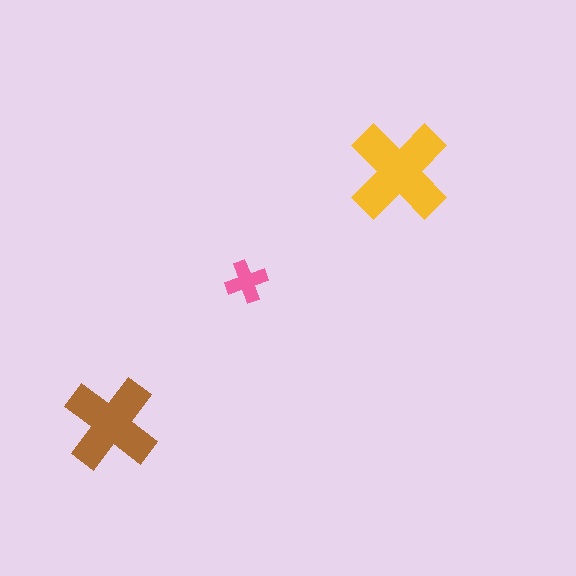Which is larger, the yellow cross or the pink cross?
The yellow one.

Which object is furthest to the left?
The brown cross is leftmost.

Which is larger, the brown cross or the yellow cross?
The yellow one.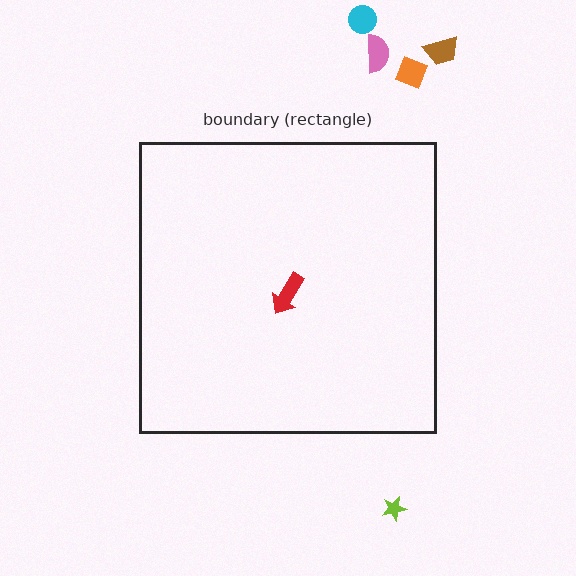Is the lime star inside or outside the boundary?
Outside.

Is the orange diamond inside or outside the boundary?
Outside.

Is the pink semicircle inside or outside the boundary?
Outside.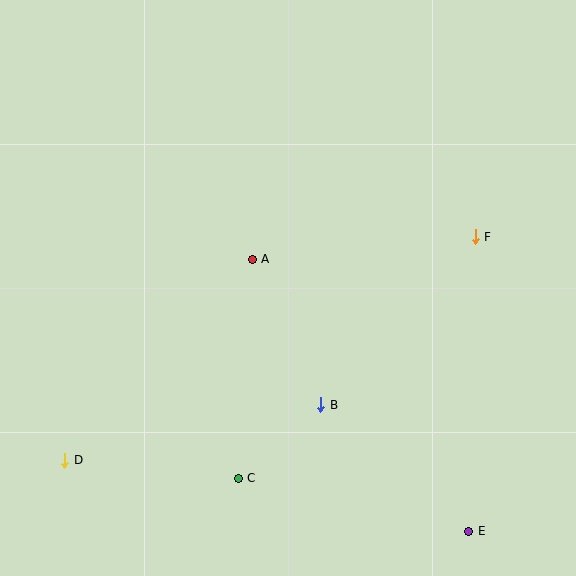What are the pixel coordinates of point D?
Point D is at (65, 460).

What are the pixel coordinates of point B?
Point B is at (321, 405).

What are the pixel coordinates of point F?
Point F is at (475, 237).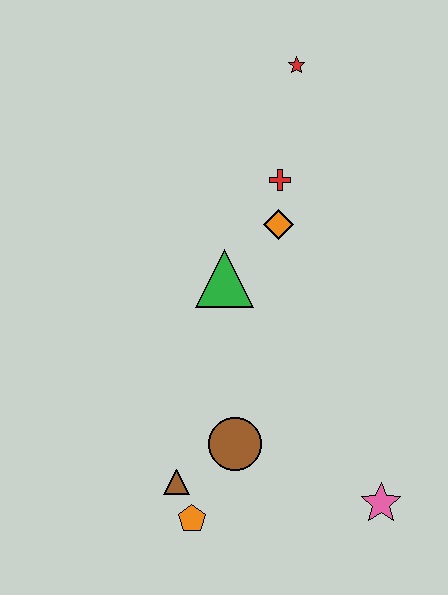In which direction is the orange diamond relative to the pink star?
The orange diamond is above the pink star.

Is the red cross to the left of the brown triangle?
No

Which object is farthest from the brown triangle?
The red star is farthest from the brown triangle.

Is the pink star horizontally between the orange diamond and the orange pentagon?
No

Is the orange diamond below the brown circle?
No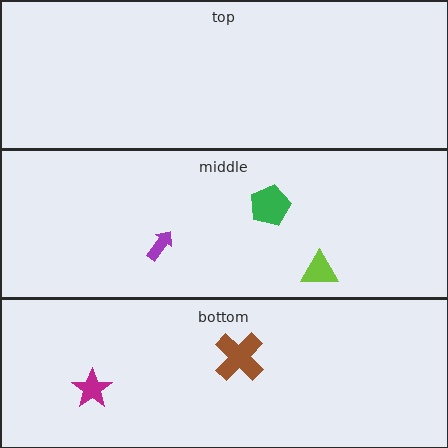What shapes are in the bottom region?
The magenta star, the brown cross.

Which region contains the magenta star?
The bottom region.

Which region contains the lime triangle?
The middle region.